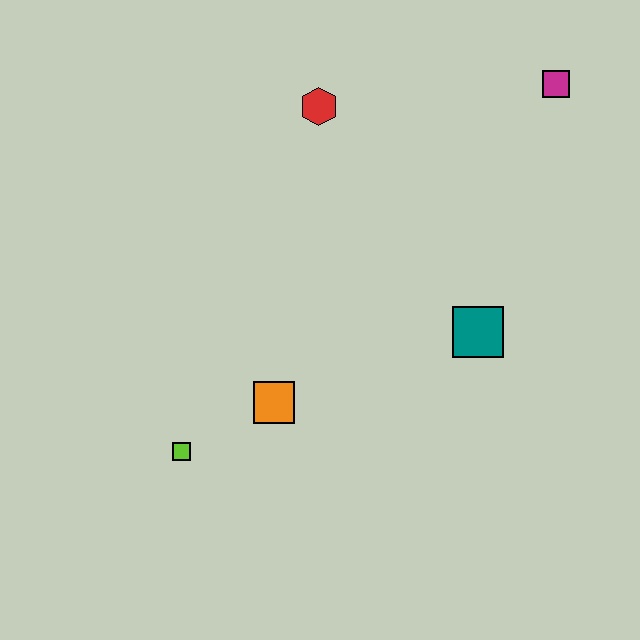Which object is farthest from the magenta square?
The lime square is farthest from the magenta square.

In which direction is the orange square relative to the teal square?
The orange square is to the left of the teal square.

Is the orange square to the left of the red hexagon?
Yes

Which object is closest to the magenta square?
The red hexagon is closest to the magenta square.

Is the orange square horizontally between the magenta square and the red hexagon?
No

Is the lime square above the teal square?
No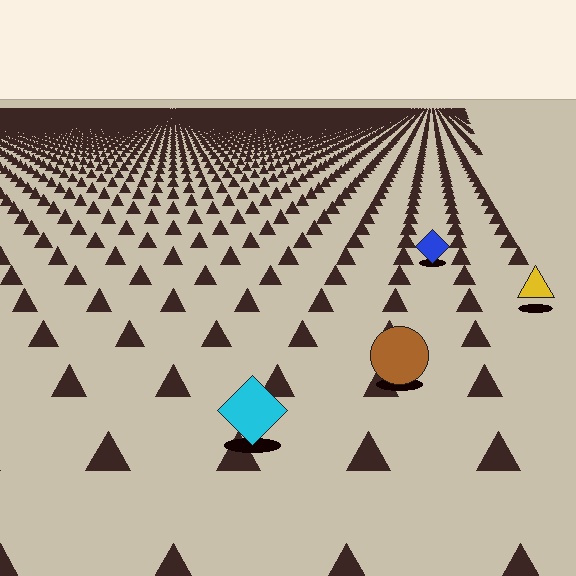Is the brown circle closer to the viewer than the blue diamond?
Yes. The brown circle is closer — you can tell from the texture gradient: the ground texture is coarser near it.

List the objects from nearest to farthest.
From nearest to farthest: the cyan diamond, the brown circle, the yellow triangle, the blue diamond.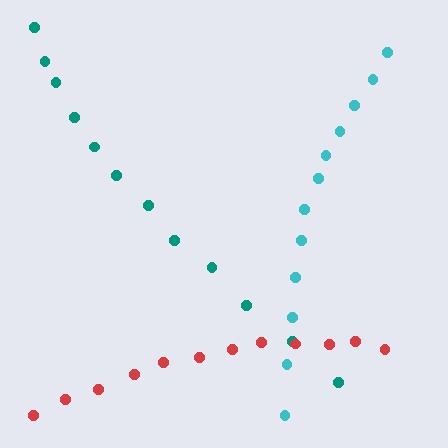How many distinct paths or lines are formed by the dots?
There are 3 distinct paths.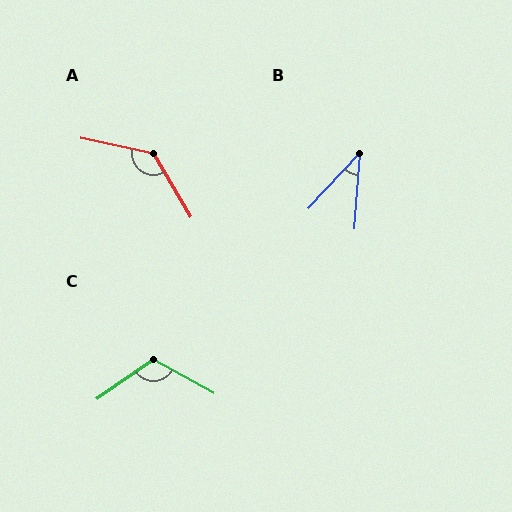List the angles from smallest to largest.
B (39°), C (116°), A (133°).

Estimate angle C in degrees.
Approximately 116 degrees.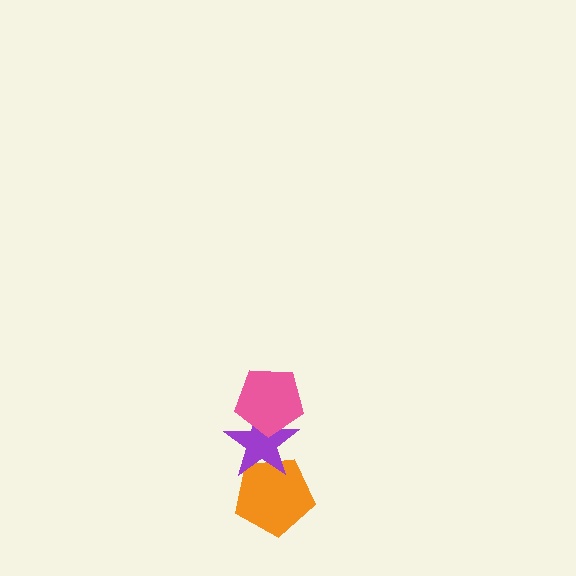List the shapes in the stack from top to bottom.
From top to bottom: the pink pentagon, the purple star, the orange pentagon.